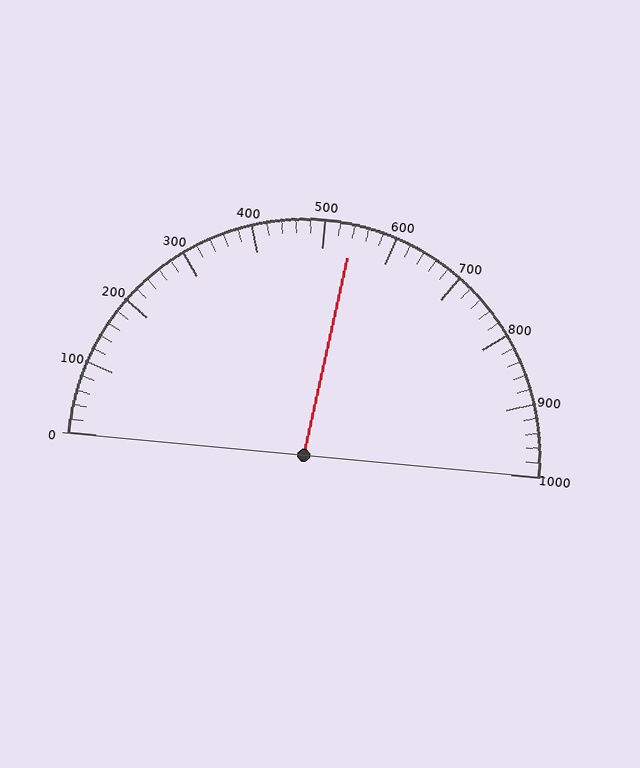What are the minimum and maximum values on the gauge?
The gauge ranges from 0 to 1000.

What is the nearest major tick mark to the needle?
The nearest major tick mark is 500.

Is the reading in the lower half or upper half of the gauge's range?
The reading is in the upper half of the range (0 to 1000).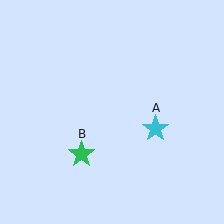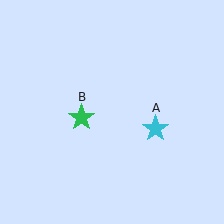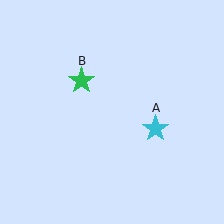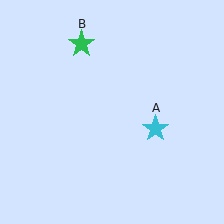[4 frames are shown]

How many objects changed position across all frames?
1 object changed position: green star (object B).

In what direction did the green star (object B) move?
The green star (object B) moved up.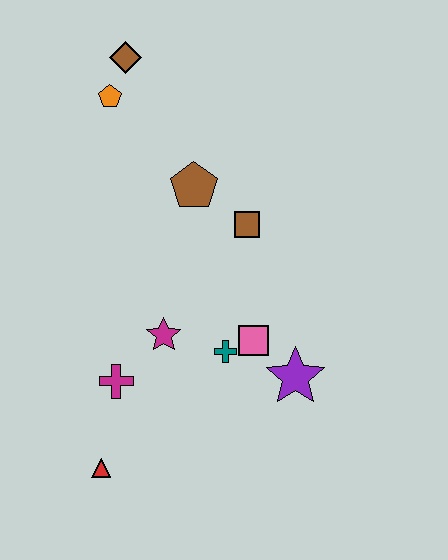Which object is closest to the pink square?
The teal cross is closest to the pink square.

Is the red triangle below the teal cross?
Yes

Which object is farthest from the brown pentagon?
The red triangle is farthest from the brown pentagon.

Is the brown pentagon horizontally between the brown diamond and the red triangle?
No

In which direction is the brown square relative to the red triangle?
The brown square is above the red triangle.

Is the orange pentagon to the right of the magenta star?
No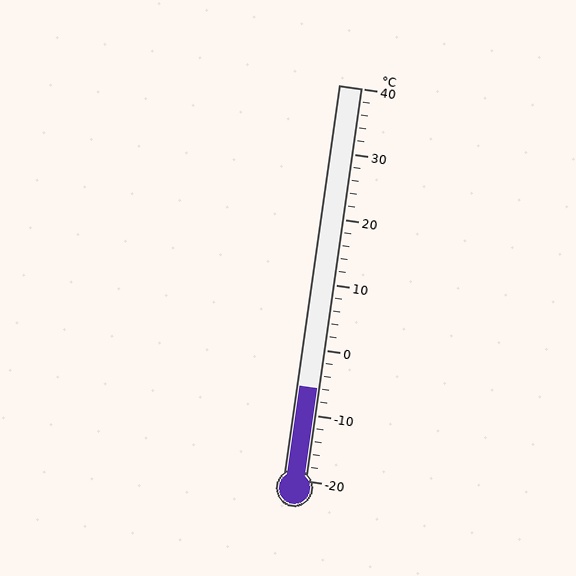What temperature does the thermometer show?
The thermometer shows approximately -6°C.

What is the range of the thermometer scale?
The thermometer scale ranges from -20°C to 40°C.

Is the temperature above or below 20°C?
The temperature is below 20°C.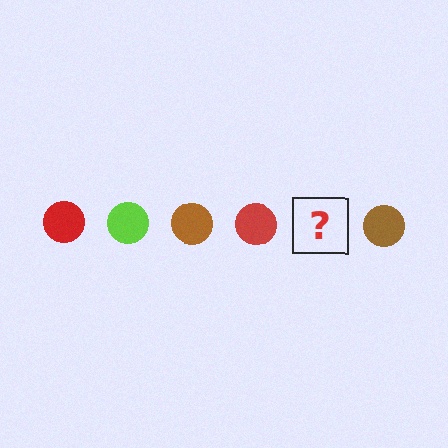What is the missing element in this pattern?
The missing element is a lime circle.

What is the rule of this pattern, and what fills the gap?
The rule is that the pattern cycles through red, lime, brown circles. The gap should be filled with a lime circle.